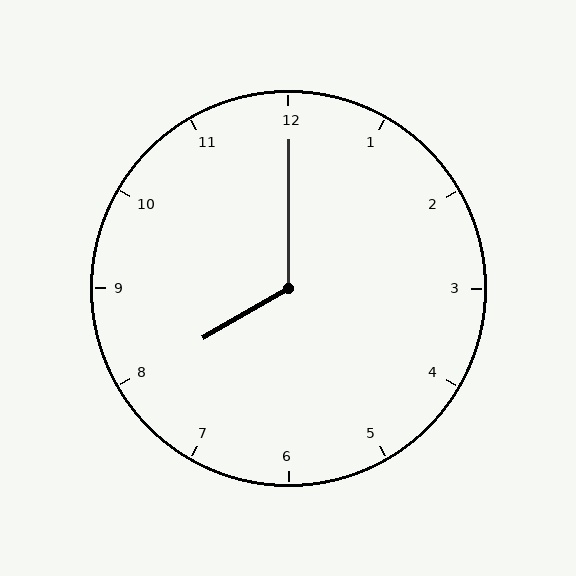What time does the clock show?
8:00.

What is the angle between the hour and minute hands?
Approximately 120 degrees.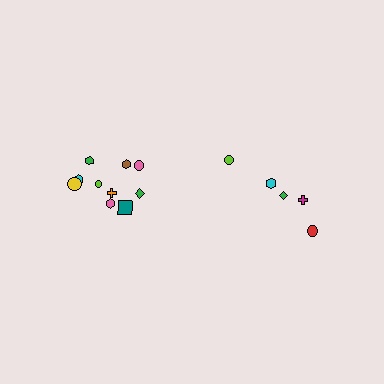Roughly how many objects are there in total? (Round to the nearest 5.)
Roughly 15 objects in total.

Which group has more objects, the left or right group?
The left group.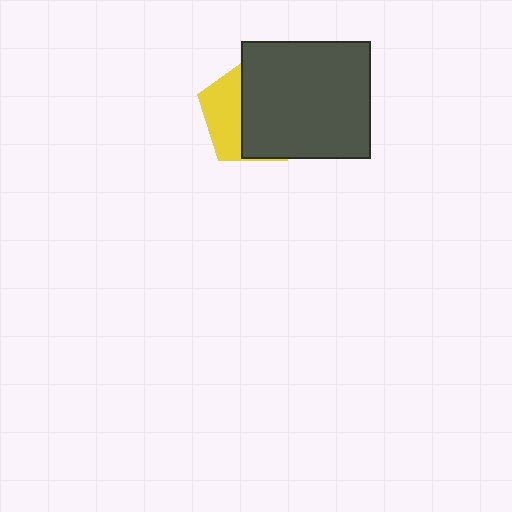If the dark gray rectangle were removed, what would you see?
You would see the complete yellow pentagon.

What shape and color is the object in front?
The object in front is a dark gray rectangle.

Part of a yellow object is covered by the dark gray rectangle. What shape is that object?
It is a pentagon.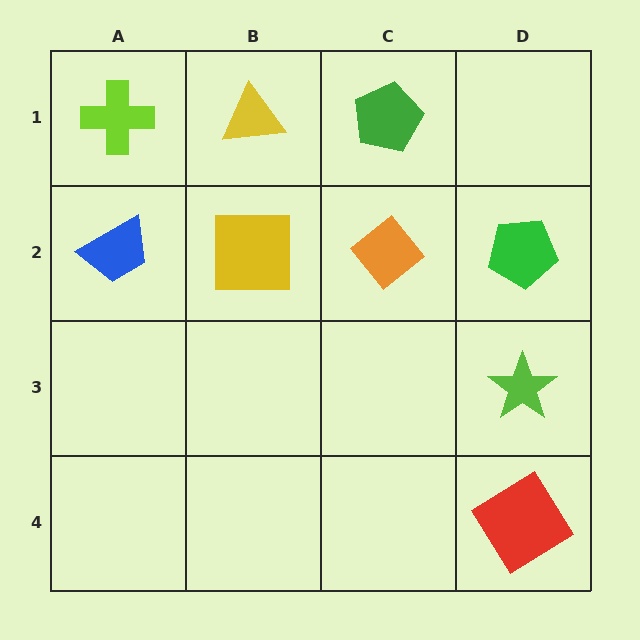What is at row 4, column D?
A red diamond.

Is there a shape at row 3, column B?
No, that cell is empty.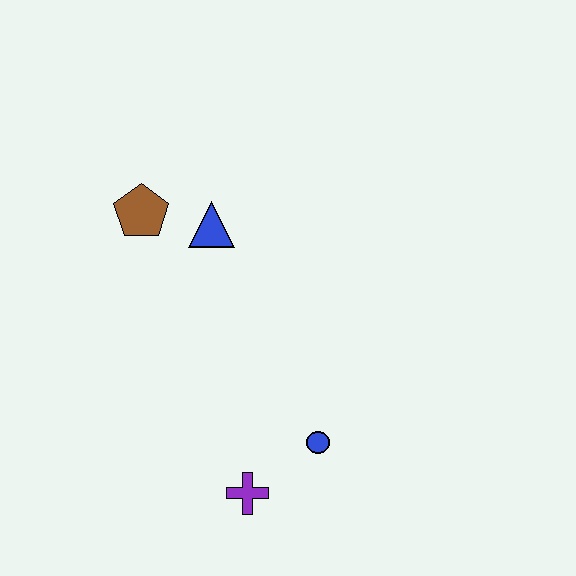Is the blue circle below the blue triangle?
Yes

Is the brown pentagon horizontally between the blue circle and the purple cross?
No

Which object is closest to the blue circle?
The purple cross is closest to the blue circle.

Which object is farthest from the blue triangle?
The purple cross is farthest from the blue triangle.